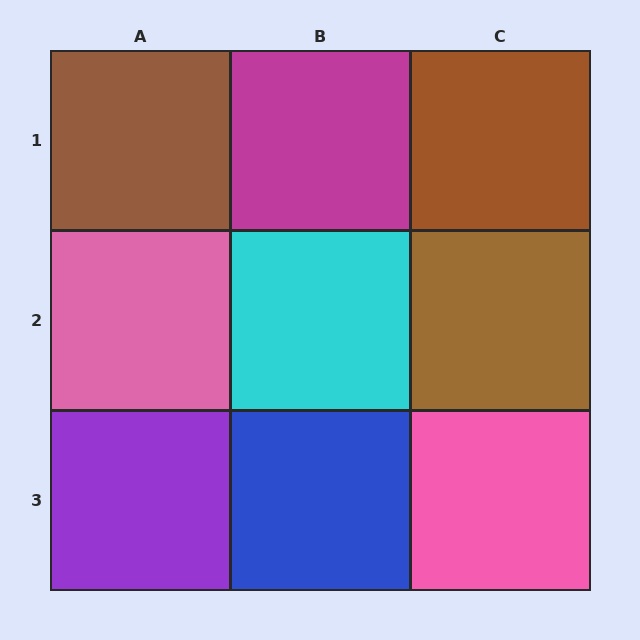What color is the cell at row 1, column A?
Brown.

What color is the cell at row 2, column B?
Cyan.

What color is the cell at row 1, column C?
Brown.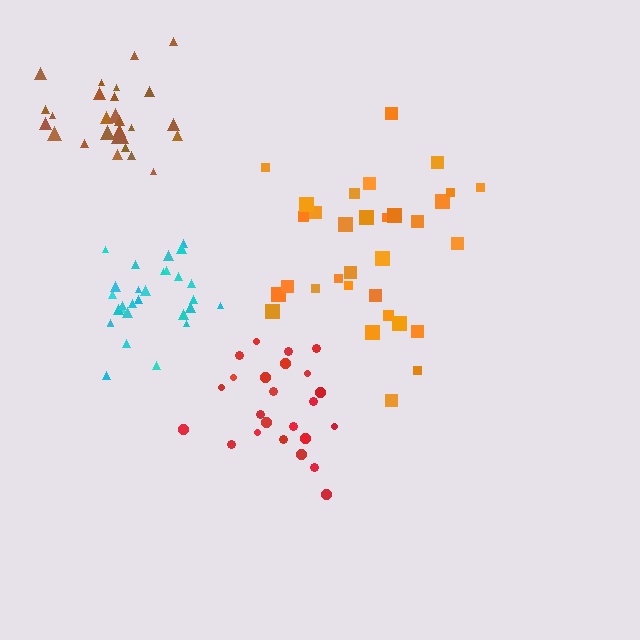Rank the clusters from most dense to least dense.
cyan, red, brown, orange.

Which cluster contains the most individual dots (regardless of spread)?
Orange (32).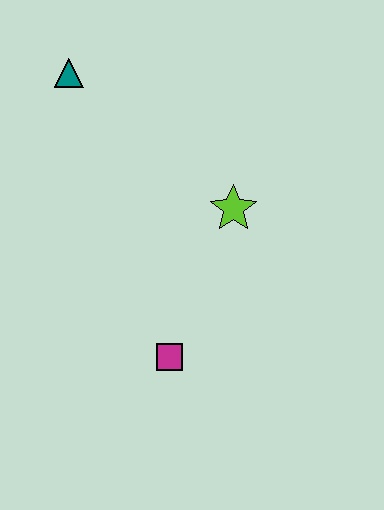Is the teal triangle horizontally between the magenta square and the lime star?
No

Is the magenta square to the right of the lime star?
No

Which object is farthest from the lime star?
The teal triangle is farthest from the lime star.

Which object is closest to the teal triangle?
The lime star is closest to the teal triangle.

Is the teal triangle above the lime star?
Yes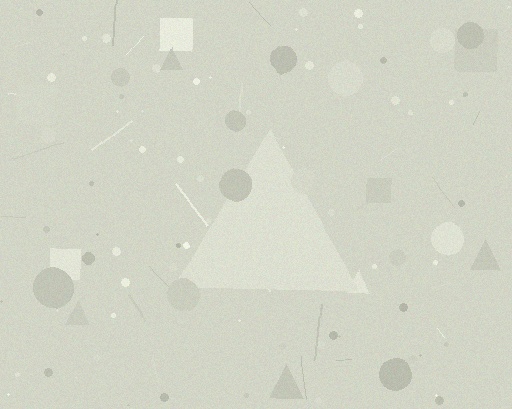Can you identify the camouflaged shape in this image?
The camouflaged shape is a triangle.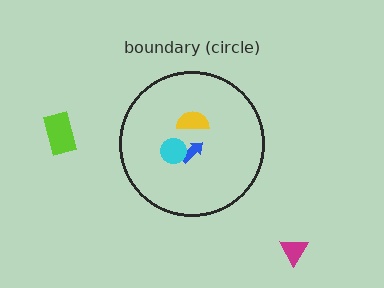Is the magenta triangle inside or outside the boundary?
Outside.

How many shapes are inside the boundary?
3 inside, 2 outside.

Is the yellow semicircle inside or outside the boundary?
Inside.